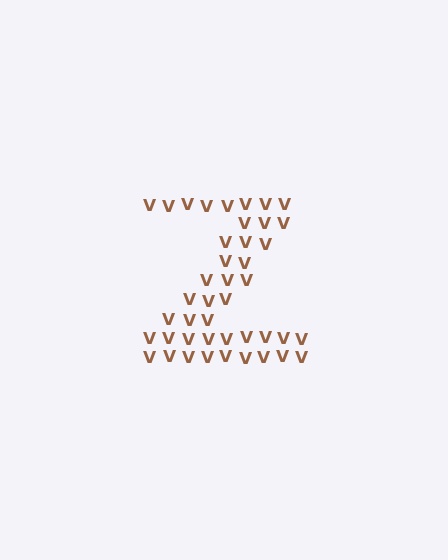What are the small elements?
The small elements are letter V's.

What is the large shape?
The large shape is the letter Z.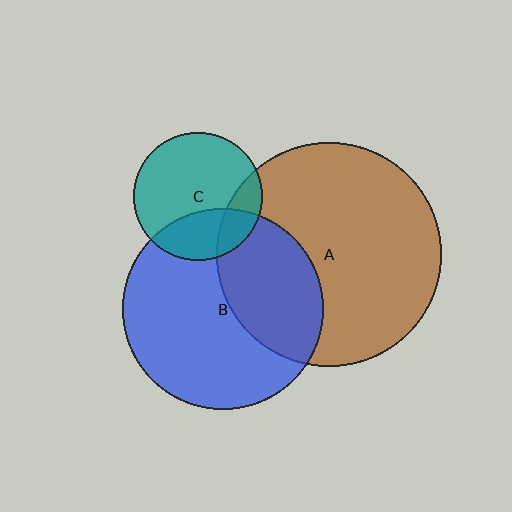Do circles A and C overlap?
Yes.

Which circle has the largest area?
Circle A (brown).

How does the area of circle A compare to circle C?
Approximately 3.0 times.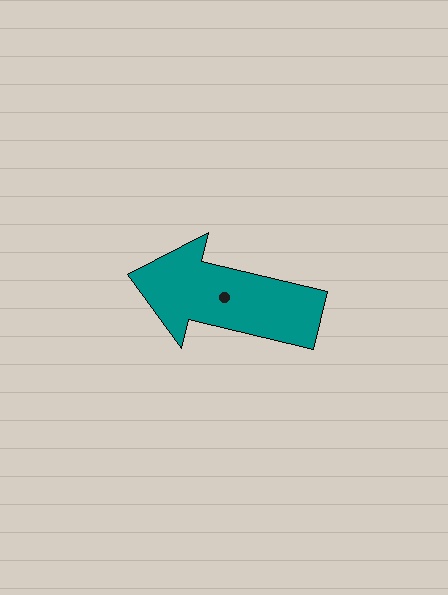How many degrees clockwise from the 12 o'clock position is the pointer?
Approximately 283 degrees.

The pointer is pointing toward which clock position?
Roughly 9 o'clock.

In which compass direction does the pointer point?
West.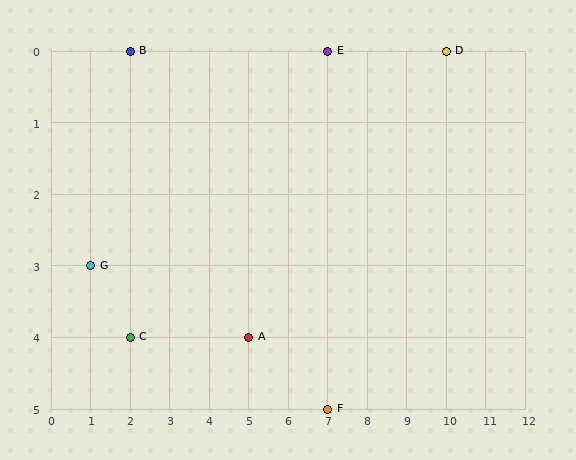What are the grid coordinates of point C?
Point C is at grid coordinates (2, 4).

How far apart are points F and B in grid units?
Points F and B are 5 columns and 5 rows apart (about 7.1 grid units diagonally).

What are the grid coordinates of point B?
Point B is at grid coordinates (2, 0).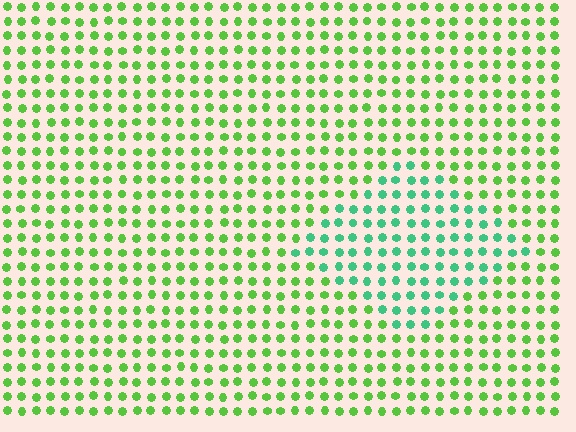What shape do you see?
I see a diamond.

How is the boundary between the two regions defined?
The boundary is defined purely by a slight shift in hue (about 42 degrees). Spacing, size, and orientation are identical on both sides.